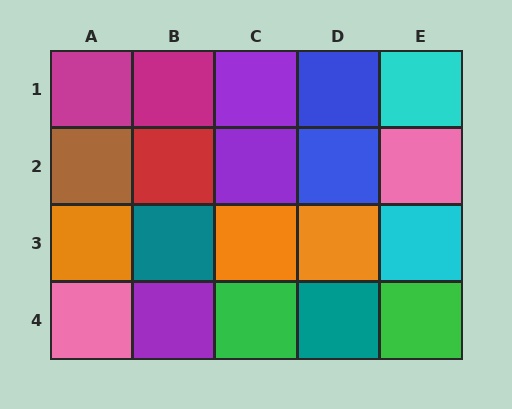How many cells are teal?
2 cells are teal.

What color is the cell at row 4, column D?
Teal.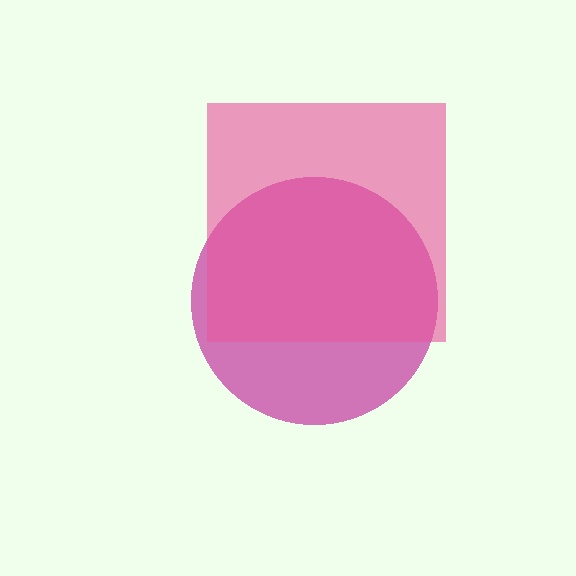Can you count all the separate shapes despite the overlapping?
Yes, there are 2 separate shapes.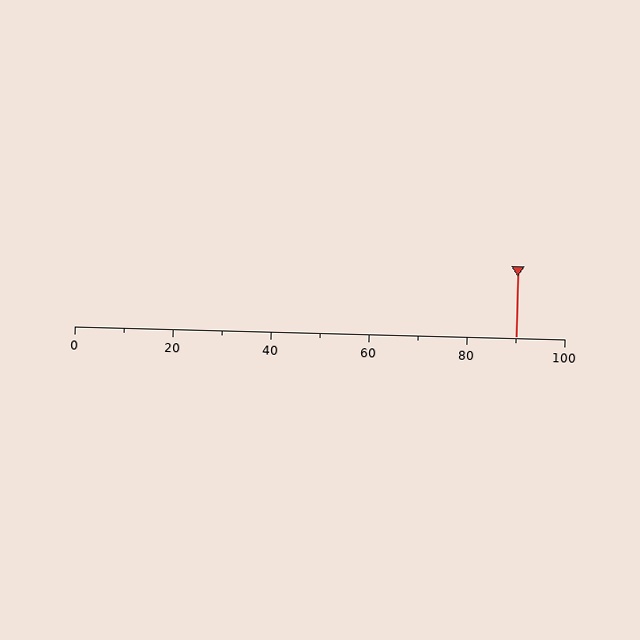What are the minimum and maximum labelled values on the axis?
The axis runs from 0 to 100.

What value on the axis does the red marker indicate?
The marker indicates approximately 90.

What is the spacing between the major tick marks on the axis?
The major ticks are spaced 20 apart.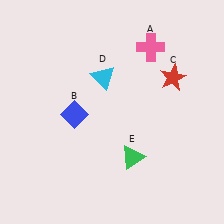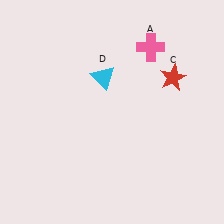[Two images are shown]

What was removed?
The green triangle (E), the blue diamond (B) were removed in Image 2.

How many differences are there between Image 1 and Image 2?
There are 2 differences between the two images.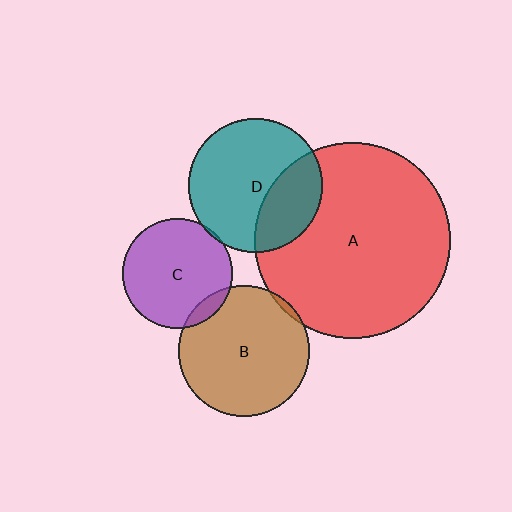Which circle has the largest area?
Circle A (red).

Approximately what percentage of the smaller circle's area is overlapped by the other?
Approximately 30%.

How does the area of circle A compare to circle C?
Approximately 3.2 times.